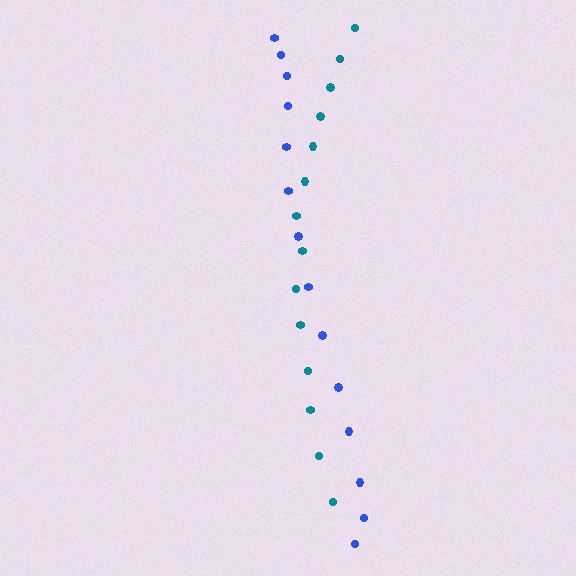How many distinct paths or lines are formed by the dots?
There are 2 distinct paths.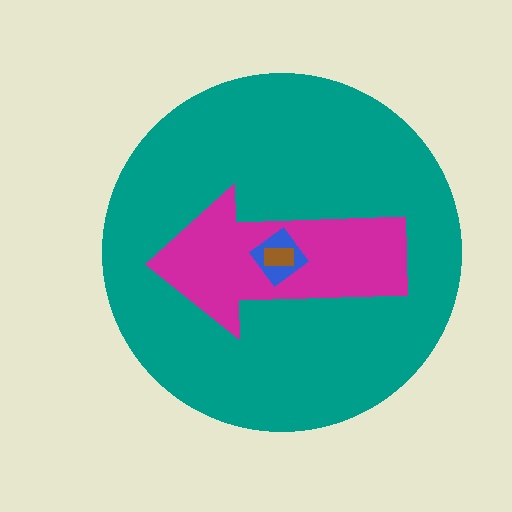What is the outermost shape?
The teal circle.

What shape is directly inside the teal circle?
The magenta arrow.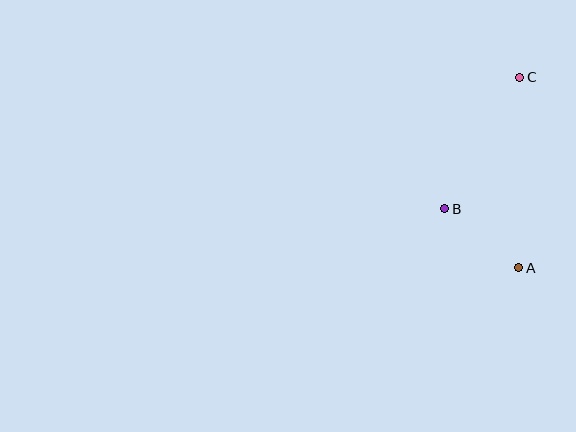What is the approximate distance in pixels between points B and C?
The distance between B and C is approximately 151 pixels.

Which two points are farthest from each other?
Points A and C are farthest from each other.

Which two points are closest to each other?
Points A and B are closest to each other.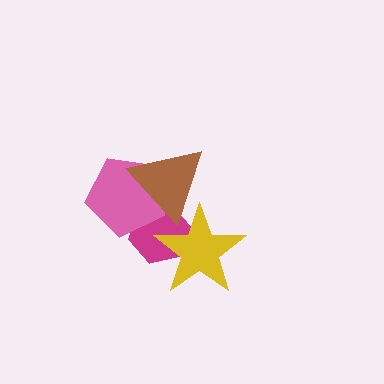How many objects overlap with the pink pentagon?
2 objects overlap with the pink pentagon.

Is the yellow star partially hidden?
No, no other shape covers it.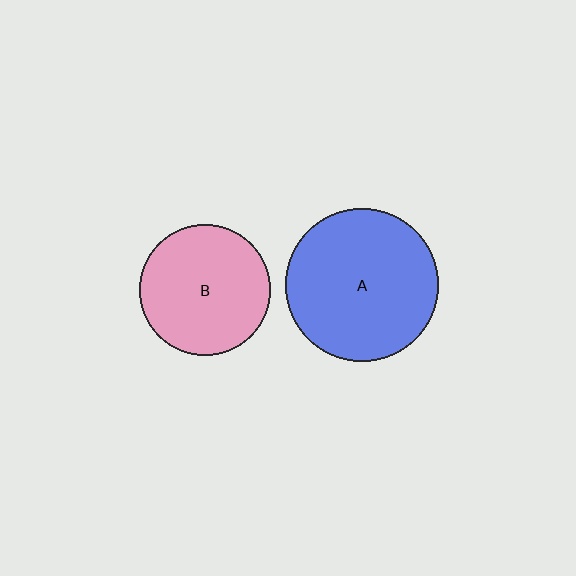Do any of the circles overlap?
No, none of the circles overlap.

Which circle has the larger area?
Circle A (blue).